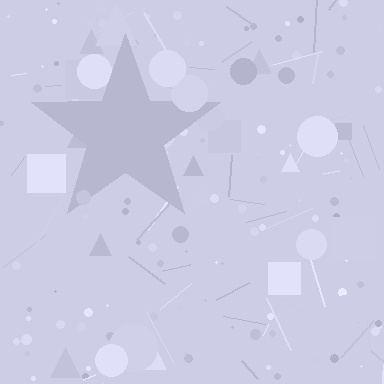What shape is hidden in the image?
A star is hidden in the image.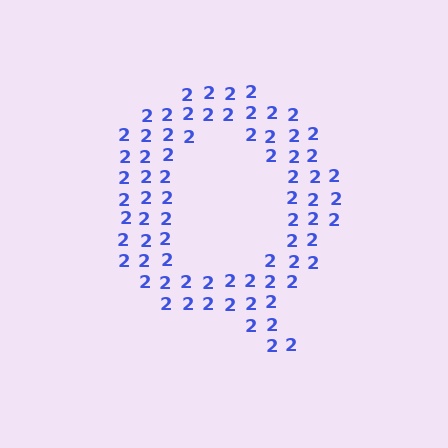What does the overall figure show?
The overall figure shows the letter Q.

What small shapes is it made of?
It is made of small digit 2's.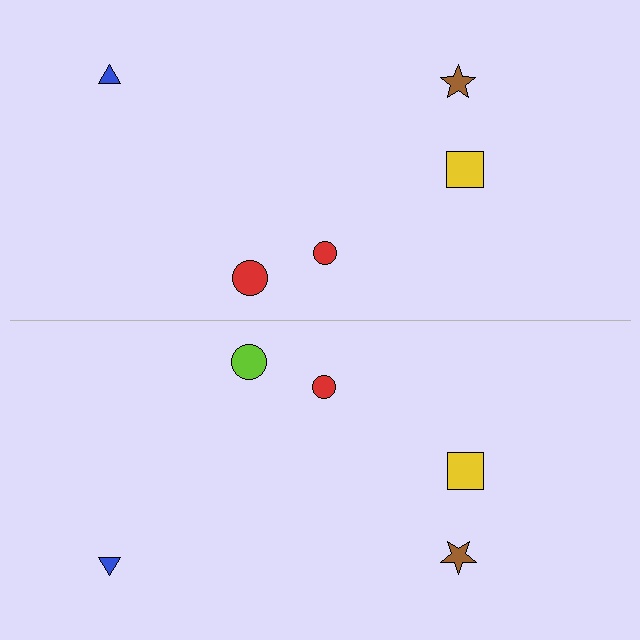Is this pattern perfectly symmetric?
No, the pattern is not perfectly symmetric. The lime circle on the bottom side breaks the symmetry — its mirror counterpart is red.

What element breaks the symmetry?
The lime circle on the bottom side breaks the symmetry — its mirror counterpart is red.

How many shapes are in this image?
There are 10 shapes in this image.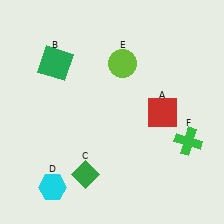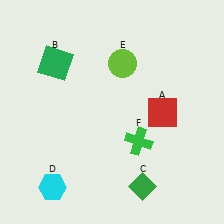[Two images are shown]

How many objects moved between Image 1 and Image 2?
2 objects moved between the two images.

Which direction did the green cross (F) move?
The green cross (F) moved left.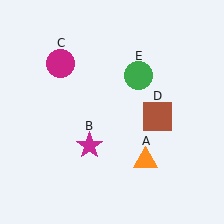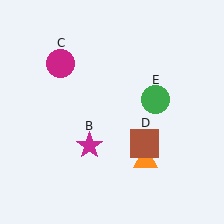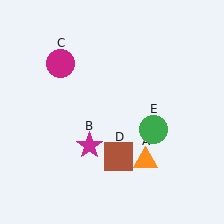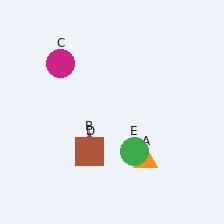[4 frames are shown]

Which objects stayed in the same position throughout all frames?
Orange triangle (object A) and magenta star (object B) and magenta circle (object C) remained stationary.